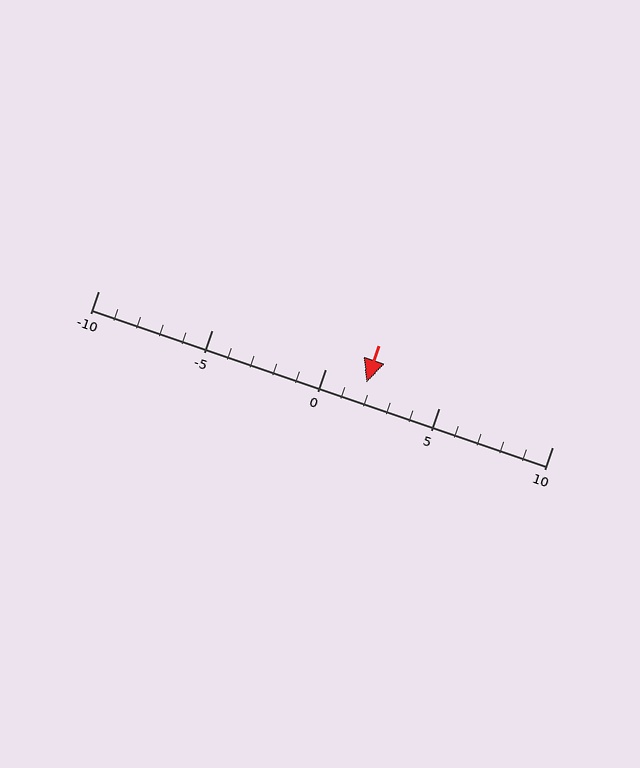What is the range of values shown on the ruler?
The ruler shows values from -10 to 10.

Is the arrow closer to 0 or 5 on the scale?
The arrow is closer to 0.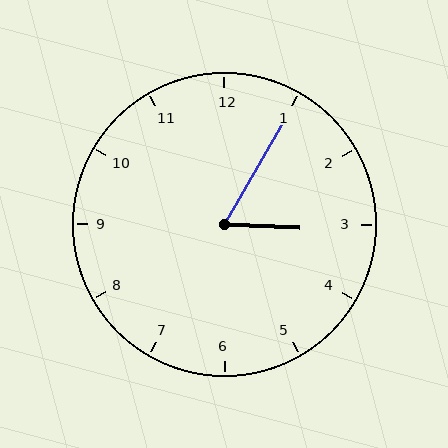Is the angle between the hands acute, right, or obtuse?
It is acute.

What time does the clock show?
3:05.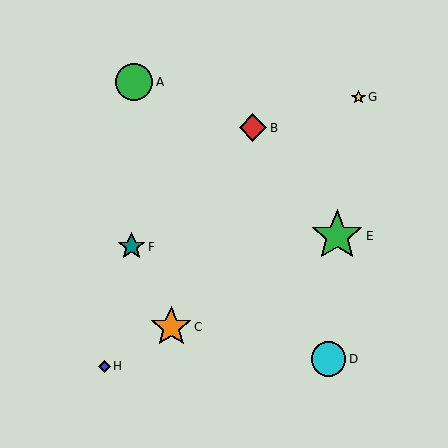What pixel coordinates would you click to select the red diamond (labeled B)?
Click at (253, 128) to select the red diamond B.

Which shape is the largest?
The green star (labeled E) is the largest.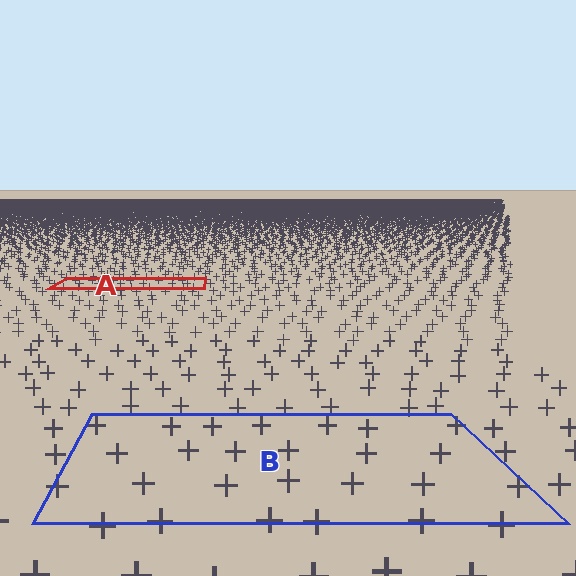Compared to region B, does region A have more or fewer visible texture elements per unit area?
Region A has more texture elements per unit area — they are packed more densely because it is farther away.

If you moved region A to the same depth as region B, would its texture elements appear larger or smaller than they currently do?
They would appear larger. At a closer depth, the same texture elements are projected at a bigger on-screen size.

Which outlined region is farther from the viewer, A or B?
Region A is farther from the viewer — the texture elements inside it appear smaller and more densely packed.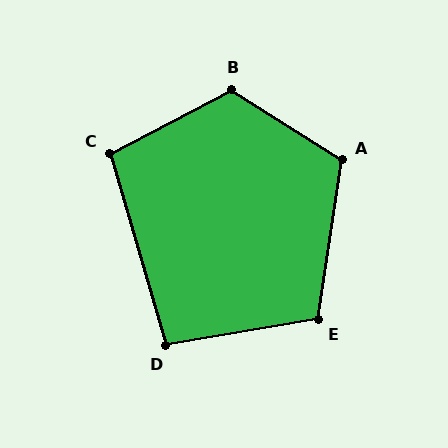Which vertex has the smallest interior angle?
D, at approximately 97 degrees.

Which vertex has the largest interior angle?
B, at approximately 120 degrees.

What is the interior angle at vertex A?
Approximately 114 degrees (obtuse).